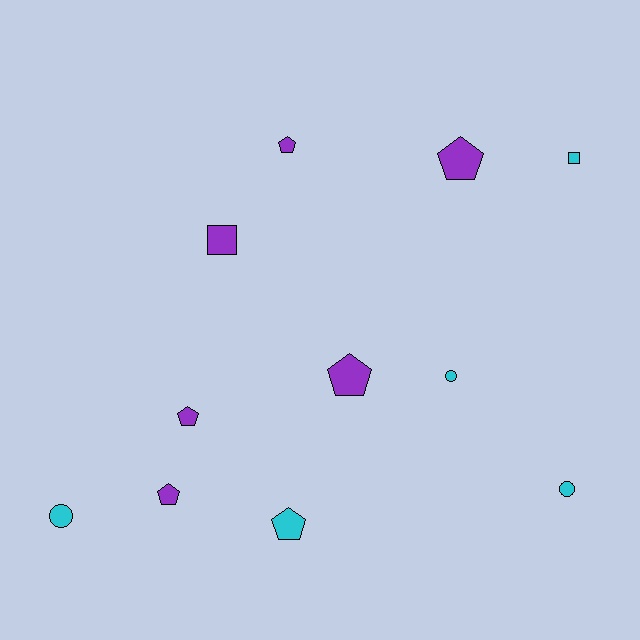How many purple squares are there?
There is 1 purple square.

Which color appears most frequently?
Purple, with 6 objects.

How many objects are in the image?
There are 11 objects.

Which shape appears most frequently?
Pentagon, with 6 objects.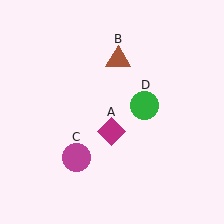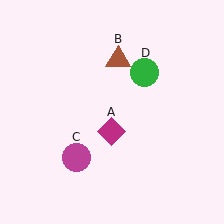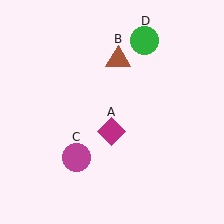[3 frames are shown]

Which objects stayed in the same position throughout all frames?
Magenta diamond (object A) and brown triangle (object B) and magenta circle (object C) remained stationary.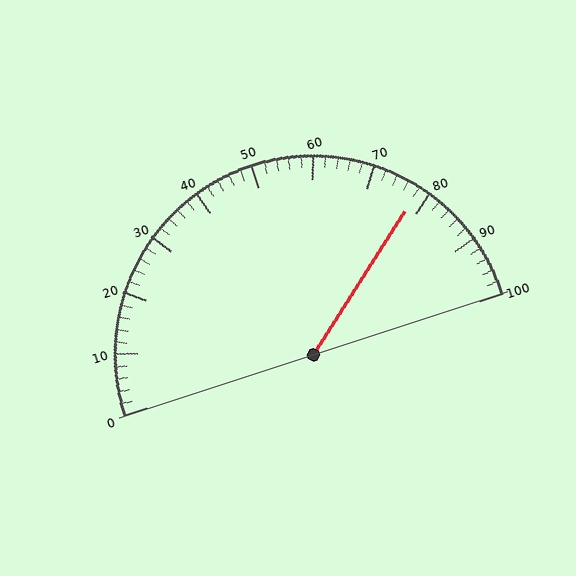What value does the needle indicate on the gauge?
The needle indicates approximately 78.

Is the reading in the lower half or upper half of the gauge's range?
The reading is in the upper half of the range (0 to 100).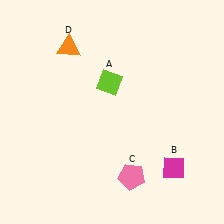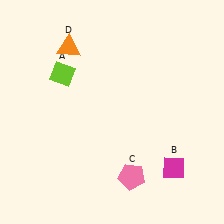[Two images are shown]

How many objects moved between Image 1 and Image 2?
1 object moved between the two images.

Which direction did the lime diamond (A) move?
The lime diamond (A) moved left.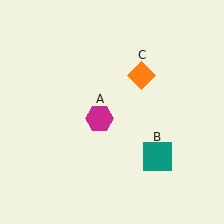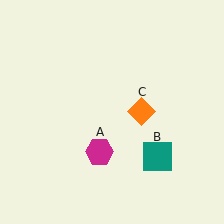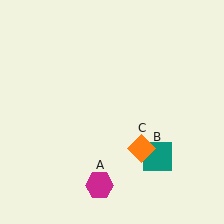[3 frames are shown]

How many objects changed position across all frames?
2 objects changed position: magenta hexagon (object A), orange diamond (object C).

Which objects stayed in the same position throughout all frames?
Teal square (object B) remained stationary.